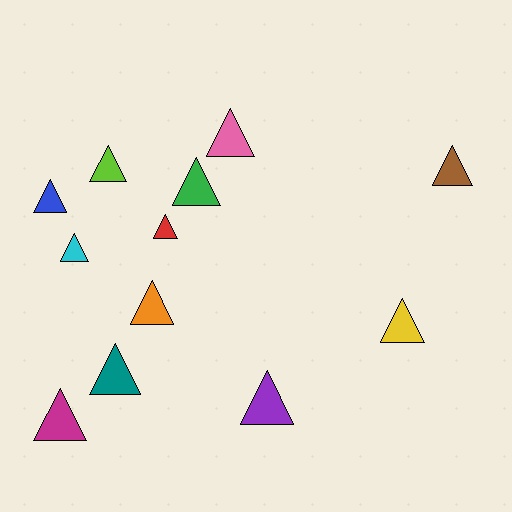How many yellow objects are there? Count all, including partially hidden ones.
There is 1 yellow object.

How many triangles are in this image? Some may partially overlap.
There are 12 triangles.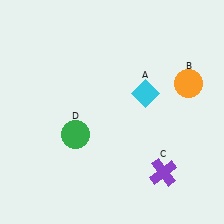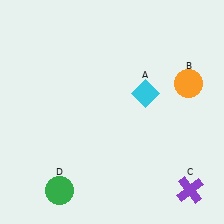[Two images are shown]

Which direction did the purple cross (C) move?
The purple cross (C) moved right.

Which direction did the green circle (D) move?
The green circle (D) moved down.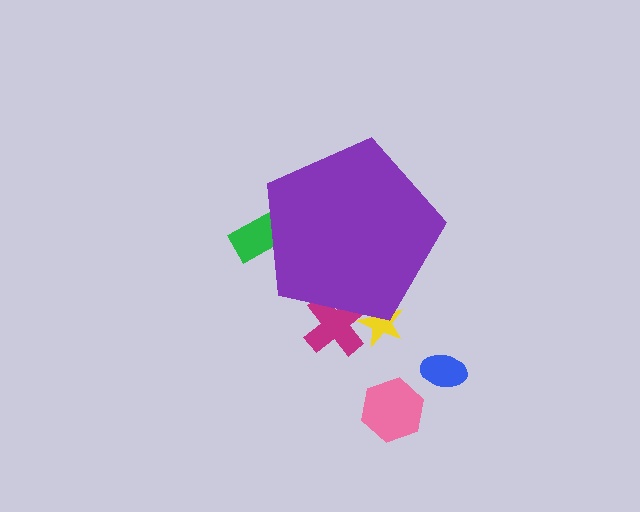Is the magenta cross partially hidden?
Yes, the magenta cross is partially hidden behind the purple pentagon.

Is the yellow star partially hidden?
Yes, the yellow star is partially hidden behind the purple pentagon.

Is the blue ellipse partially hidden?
No, the blue ellipse is fully visible.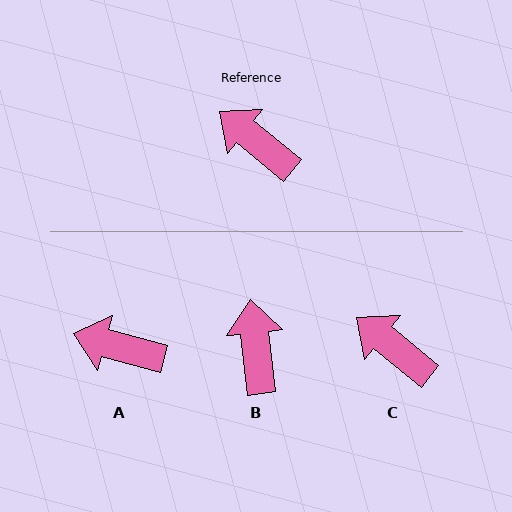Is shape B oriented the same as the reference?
No, it is off by about 45 degrees.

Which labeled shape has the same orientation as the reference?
C.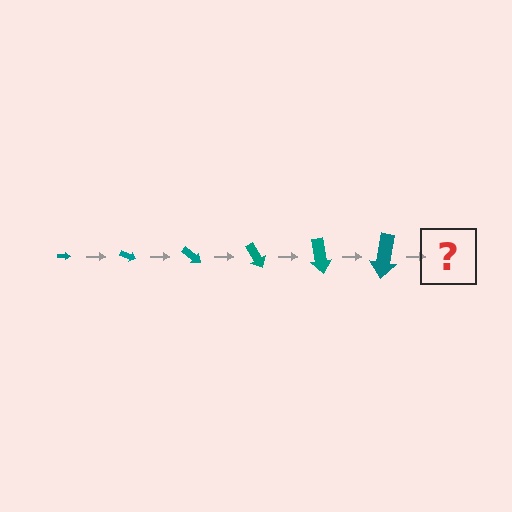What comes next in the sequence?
The next element should be an arrow, larger than the previous one and rotated 120 degrees from the start.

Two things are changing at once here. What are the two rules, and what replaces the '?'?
The two rules are that the arrow grows larger each step and it rotates 20 degrees each step. The '?' should be an arrow, larger than the previous one and rotated 120 degrees from the start.